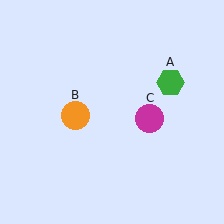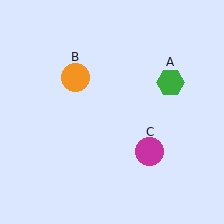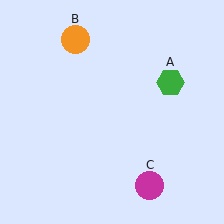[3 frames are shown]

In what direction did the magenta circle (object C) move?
The magenta circle (object C) moved down.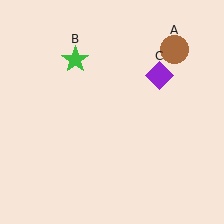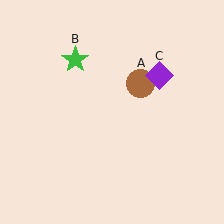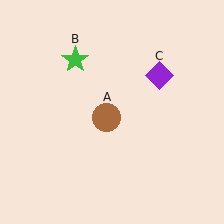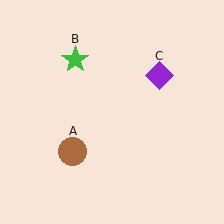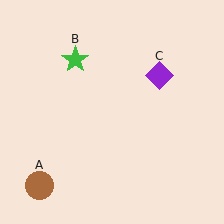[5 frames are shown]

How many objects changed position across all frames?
1 object changed position: brown circle (object A).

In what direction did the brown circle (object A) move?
The brown circle (object A) moved down and to the left.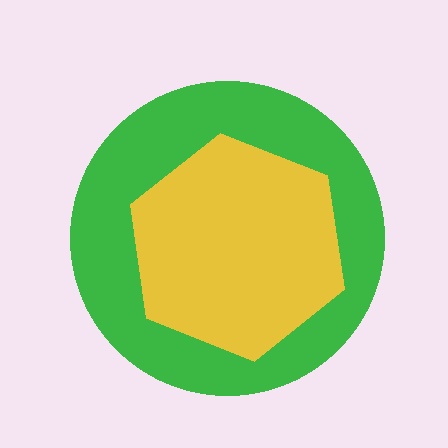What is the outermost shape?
The green circle.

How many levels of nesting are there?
2.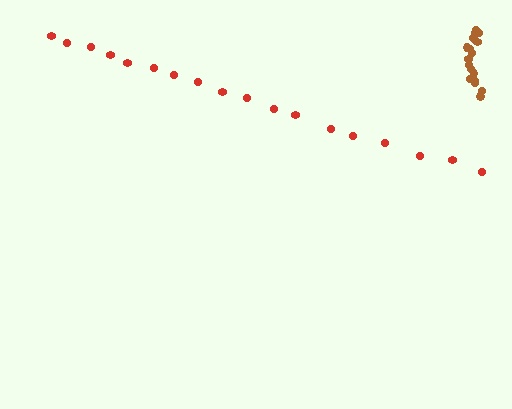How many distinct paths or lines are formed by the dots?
There are 2 distinct paths.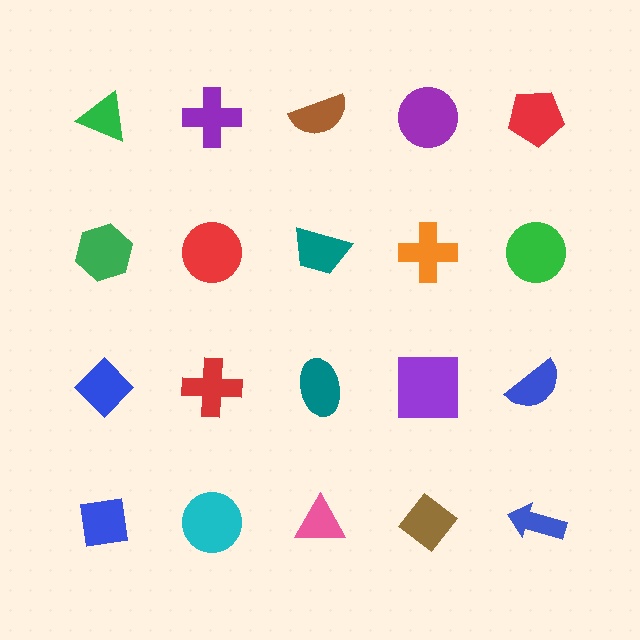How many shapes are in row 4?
5 shapes.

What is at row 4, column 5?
A blue arrow.